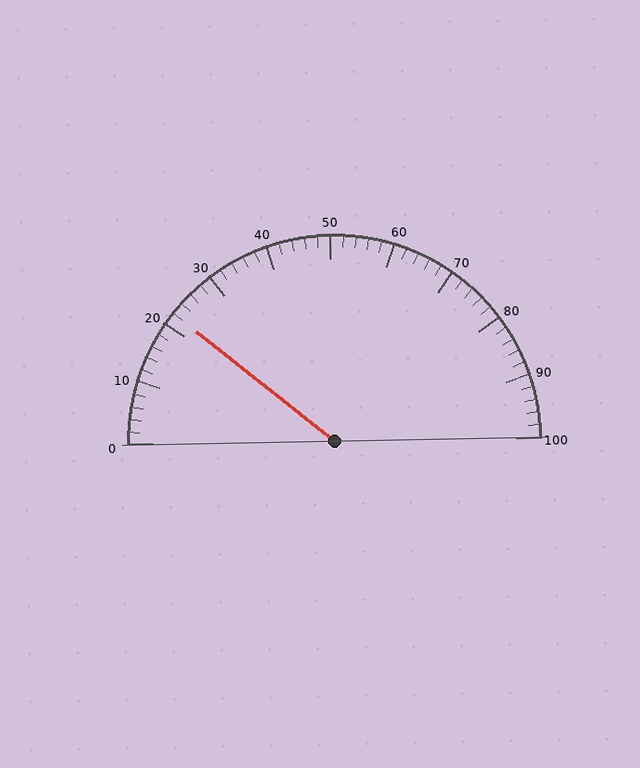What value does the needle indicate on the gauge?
The needle indicates approximately 22.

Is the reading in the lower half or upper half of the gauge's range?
The reading is in the lower half of the range (0 to 100).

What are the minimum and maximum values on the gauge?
The gauge ranges from 0 to 100.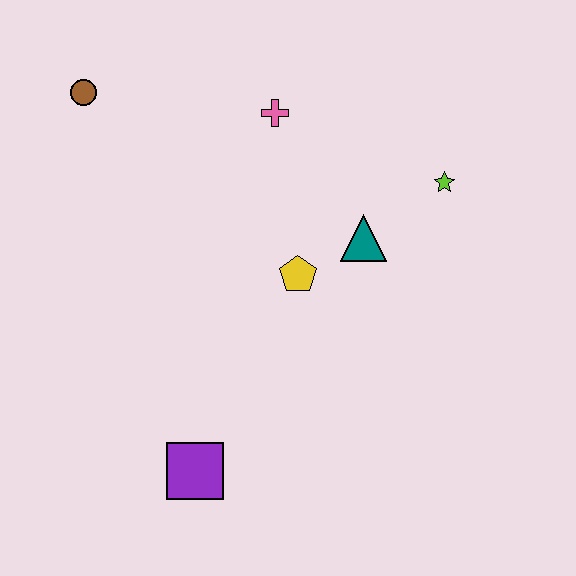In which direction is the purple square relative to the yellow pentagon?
The purple square is below the yellow pentagon.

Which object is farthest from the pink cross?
The purple square is farthest from the pink cross.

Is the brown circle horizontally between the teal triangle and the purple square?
No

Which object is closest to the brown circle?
The pink cross is closest to the brown circle.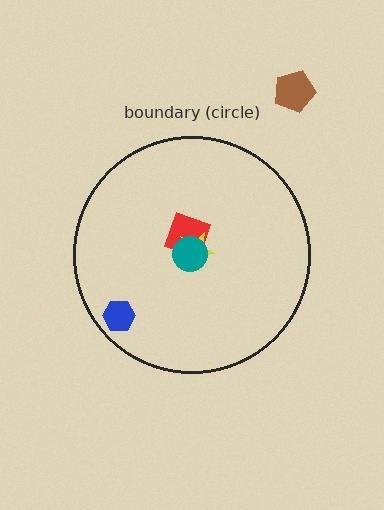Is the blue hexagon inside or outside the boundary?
Inside.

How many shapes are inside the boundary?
4 inside, 1 outside.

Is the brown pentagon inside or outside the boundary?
Outside.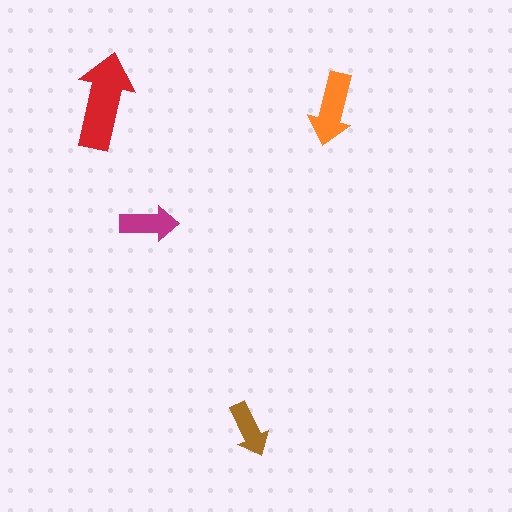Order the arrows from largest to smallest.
the red one, the orange one, the magenta one, the brown one.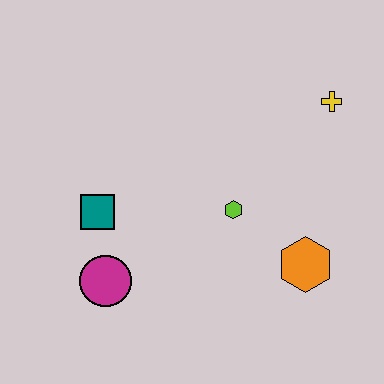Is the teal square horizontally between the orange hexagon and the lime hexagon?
No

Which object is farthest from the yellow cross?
The magenta circle is farthest from the yellow cross.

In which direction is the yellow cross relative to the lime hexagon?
The yellow cross is above the lime hexagon.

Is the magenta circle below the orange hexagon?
Yes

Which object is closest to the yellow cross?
The lime hexagon is closest to the yellow cross.